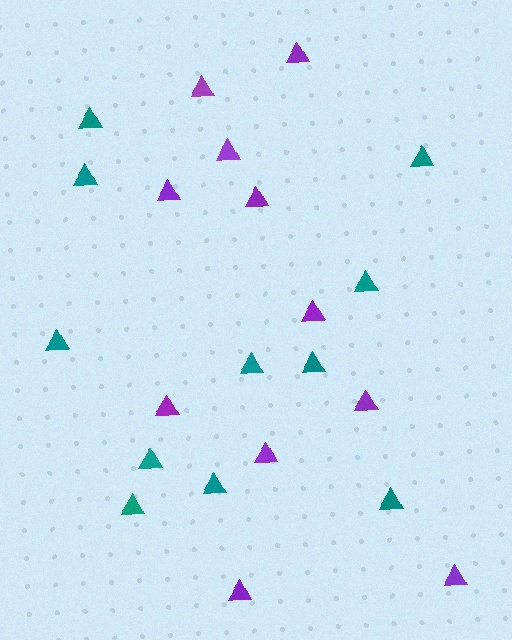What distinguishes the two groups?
There are 2 groups: one group of purple triangles (11) and one group of teal triangles (11).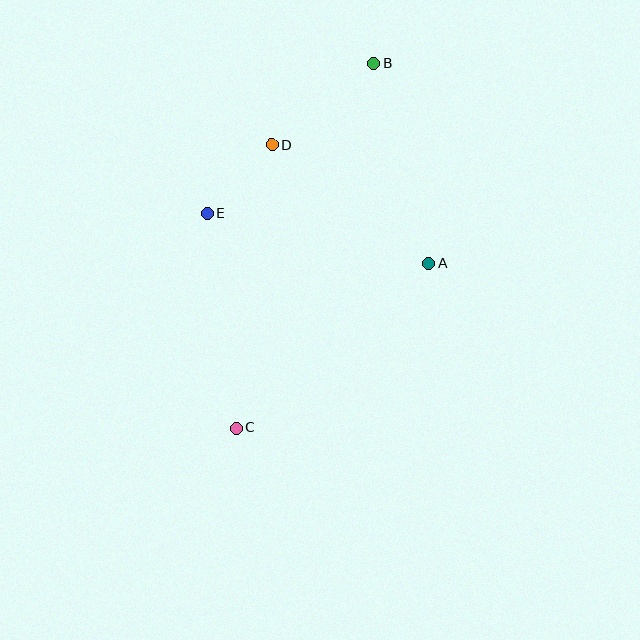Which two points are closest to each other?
Points D and E are closest to each other.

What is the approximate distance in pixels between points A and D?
The distance between A and D is approximately 197 pixels.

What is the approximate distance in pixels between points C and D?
The distance between C and D is approximately 285 pixels.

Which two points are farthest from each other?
Points B and C are farthest from each other.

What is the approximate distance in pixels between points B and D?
The distance between B and D is approximately 130 pixels.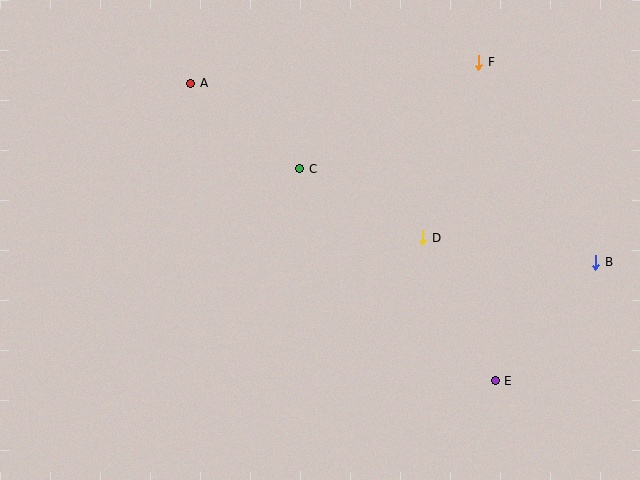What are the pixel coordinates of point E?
Point E is at (495, 381).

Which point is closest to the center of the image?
Point C at (300, 169) is closest to the center.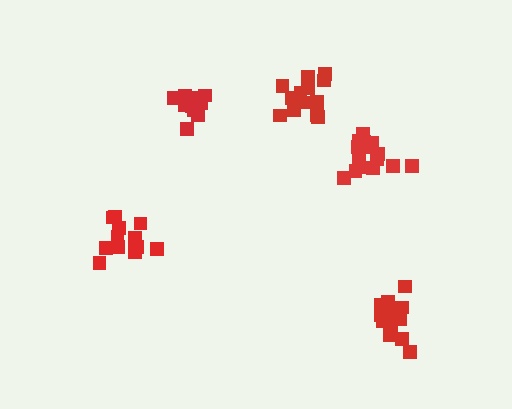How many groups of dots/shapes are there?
There are 5 groups.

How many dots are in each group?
Group 1: 15 dots, Group 2: 12 dots, Group 3: 12 dots, Group 4: 13 dots, Group 5: 15 dots (67 total).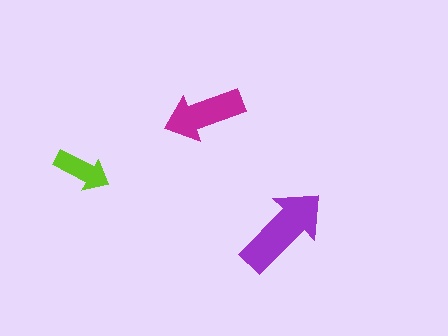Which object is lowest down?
The purple arrow is bottommost.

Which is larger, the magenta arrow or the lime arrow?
The magenta one.